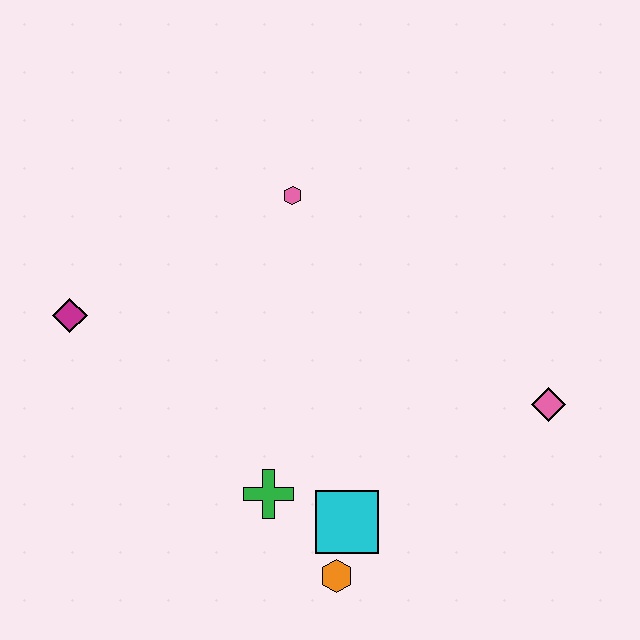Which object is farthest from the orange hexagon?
The pink hexagon is farthest from the orange hexagon.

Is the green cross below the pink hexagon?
Yes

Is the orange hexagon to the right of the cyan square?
No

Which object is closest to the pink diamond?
The cyan square is closest to the pink diamond.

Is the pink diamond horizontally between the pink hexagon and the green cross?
No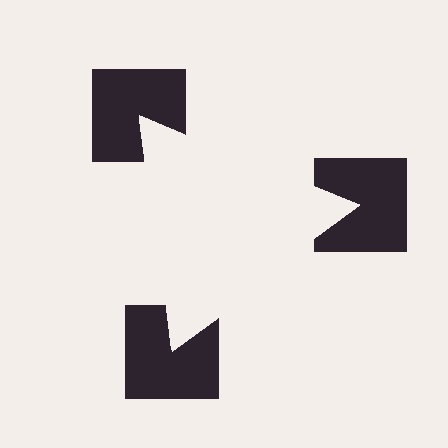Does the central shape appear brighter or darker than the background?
It typically appears slightly brighter than the background, even though no actual brightness change is drawn.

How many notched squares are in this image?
There are 3 — one at each vertex of the illusory triangle.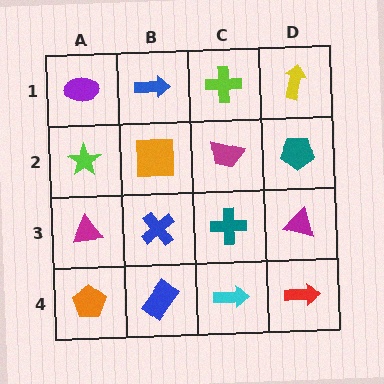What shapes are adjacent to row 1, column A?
A lime star (row 2, column A), a blue arrow (row 1, column B).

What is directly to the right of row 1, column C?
A yellow arrow.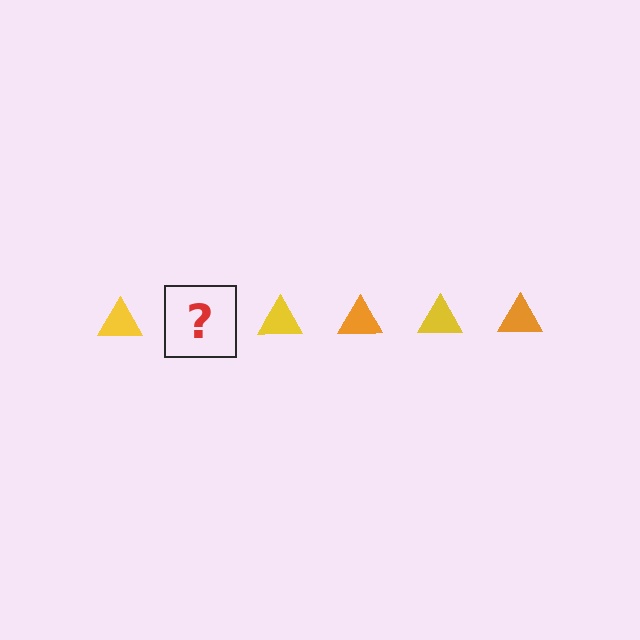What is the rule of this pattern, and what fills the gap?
The rule is that the pattern cycles through yellow, orange triangles. The gap should be filled with an orange triangle.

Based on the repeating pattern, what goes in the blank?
The blank should be an orange triangle.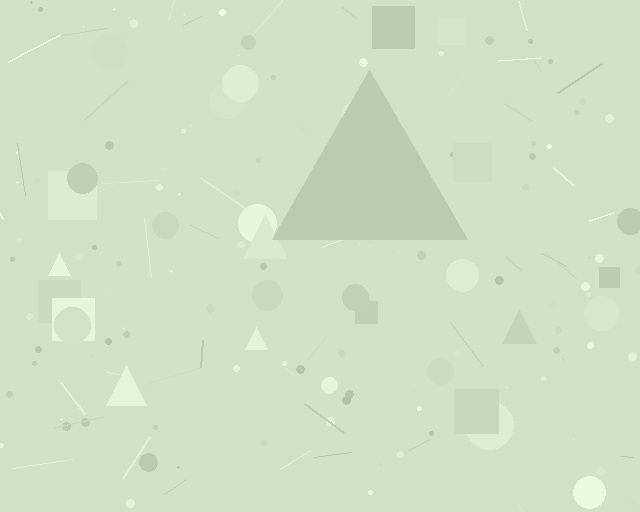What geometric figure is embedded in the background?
A triangle is embedded in the background.